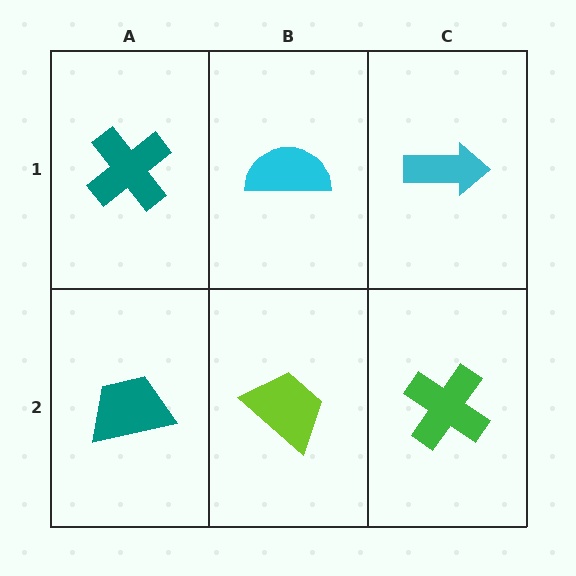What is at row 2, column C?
A green cross.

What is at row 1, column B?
A cyan semicircle.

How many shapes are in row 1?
3 shapes.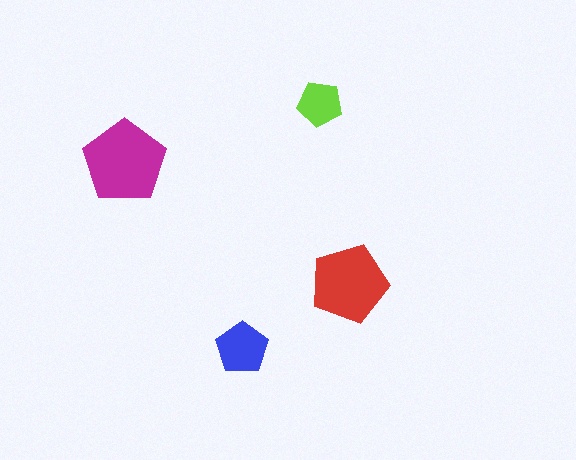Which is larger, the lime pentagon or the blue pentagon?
The blue one.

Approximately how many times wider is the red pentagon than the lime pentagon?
About 1.5 times wider.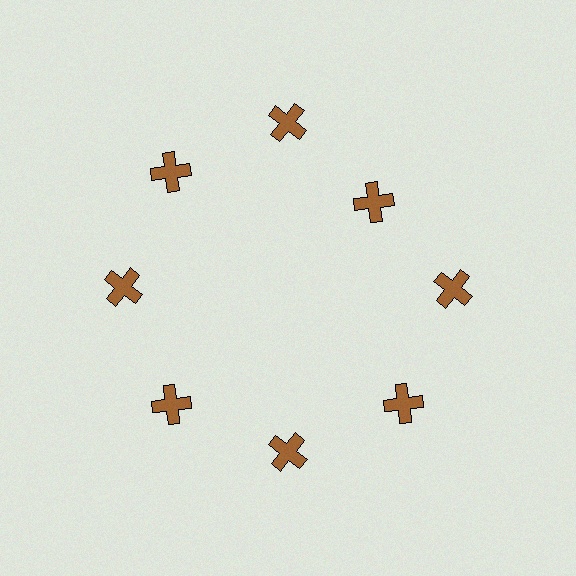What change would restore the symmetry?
The symmetry would be restored by moving it outward, back onto the ring so that all 8 crosses sit at equal angles and equal distance from the center.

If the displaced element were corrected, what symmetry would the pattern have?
It would have 8-fold rotational symmetry — the pattern would map onto itself every 45 degrees.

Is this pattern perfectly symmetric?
No. The 8 brown crosses are arranged in a ring, but one element near the 2 o'clock position is pulled inward toward the center, breaking the 8-fold rotational symmetry.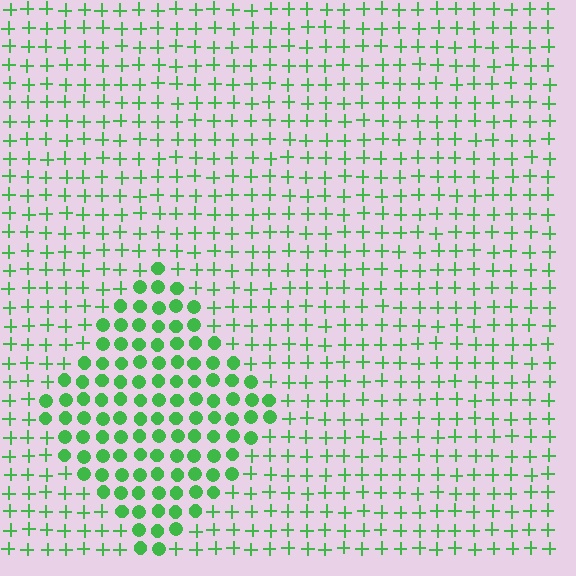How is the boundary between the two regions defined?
The boundary is defined by a change in element shape: circles inside vs. plus signs outside. All elements share the same color and spacing.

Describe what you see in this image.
The image is filled with small green elements arranged in a uniform grid. A diamond-shaped region contains circles, while the surrounding area contains plus signs. The boundary is defined purely by the change in element shape.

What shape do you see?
I see a diamond.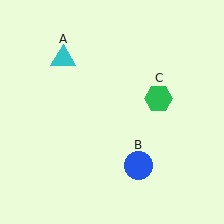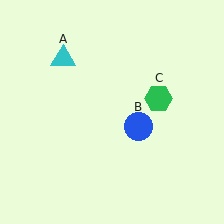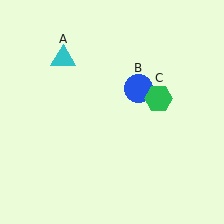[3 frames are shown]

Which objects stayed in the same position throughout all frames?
Cyan triangle (object A) and green hexagon (object C) remained stationary.